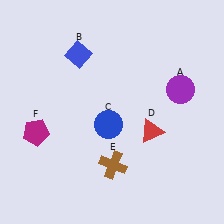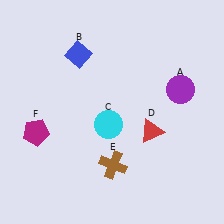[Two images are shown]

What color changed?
The circle (C) changed from blue in Image 1 to cyan in Image 2.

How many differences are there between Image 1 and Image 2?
There is 1 difference between the two images.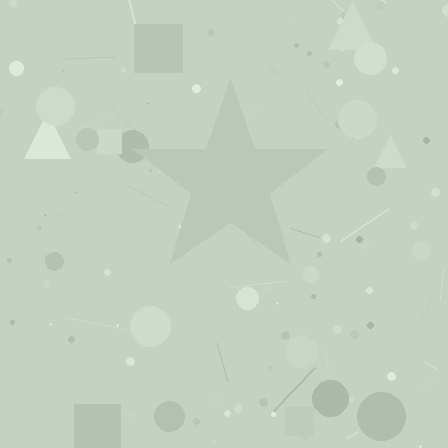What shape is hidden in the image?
A star is hidden in the image.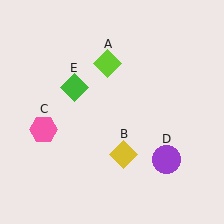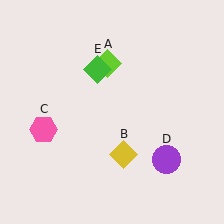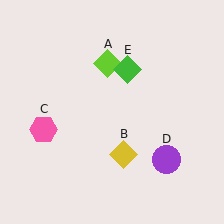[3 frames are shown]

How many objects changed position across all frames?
1 object changed position: green diamond (object E).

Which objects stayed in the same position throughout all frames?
Lime diamond (object A) and yellow diamond (object B) and pink hexagon (object C) and purple circle (object D) remained stationary.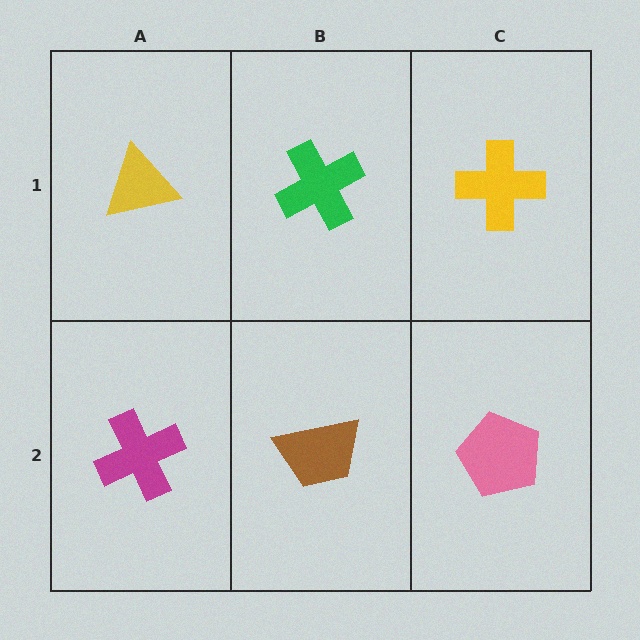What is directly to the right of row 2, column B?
A pink pentagon.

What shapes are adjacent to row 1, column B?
A brown trapezoid (row 2, column B), a yellow triangle (row 1, column A), a yellow cross (row 1, column C).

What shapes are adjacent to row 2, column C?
A yellow cross (row 1, column C), a brown trapezoid (row 2, column B).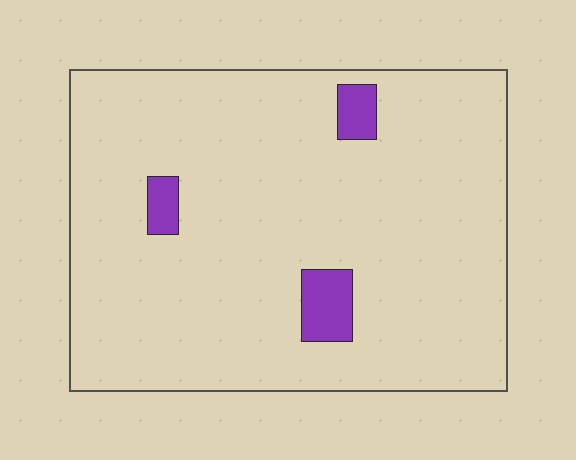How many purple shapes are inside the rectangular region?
3.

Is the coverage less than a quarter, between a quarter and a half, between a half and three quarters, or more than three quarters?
Less than a quarter.